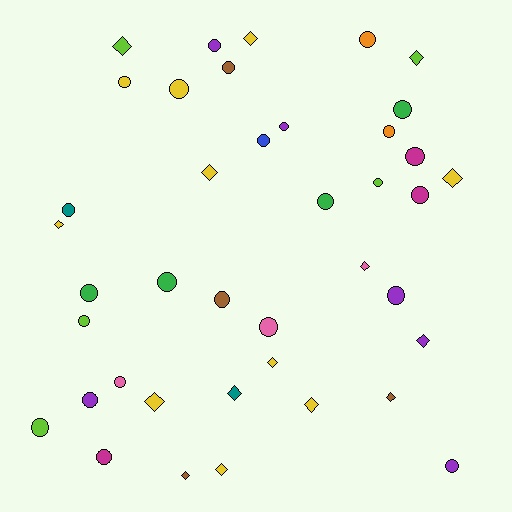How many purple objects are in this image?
There are 6 purple objects.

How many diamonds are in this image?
There are 15 diamonds.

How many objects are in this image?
There are 40 objects.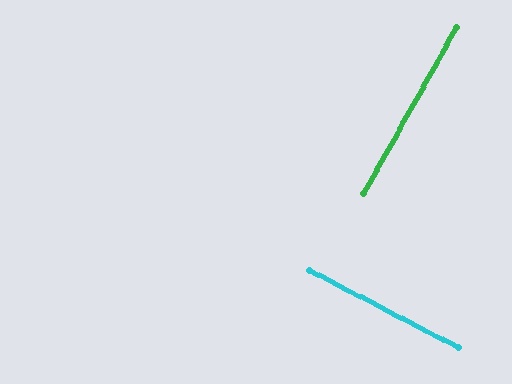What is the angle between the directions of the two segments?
Approximately 88 degrees.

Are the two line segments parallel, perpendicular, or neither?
Perpendicular — they meet at approximately 88°.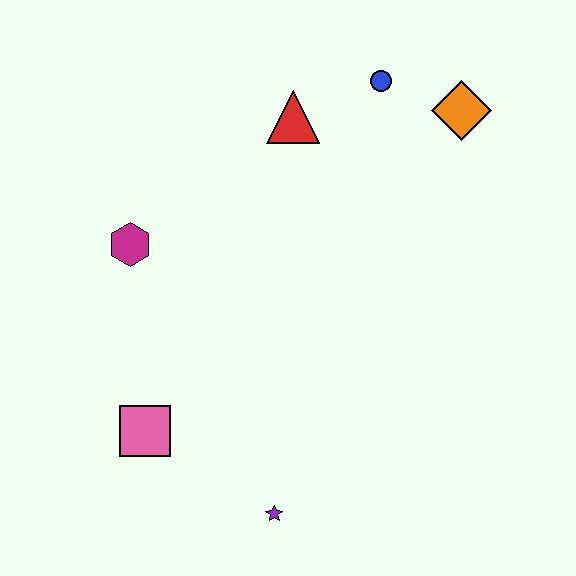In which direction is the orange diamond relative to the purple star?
The orange diamond is above the purple star.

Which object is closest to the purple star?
The pink square is closest to the purple star.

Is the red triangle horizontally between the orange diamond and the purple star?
Yes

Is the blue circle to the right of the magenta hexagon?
Yes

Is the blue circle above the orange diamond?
Yes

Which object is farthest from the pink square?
The orange diamond is farthest from the pink square.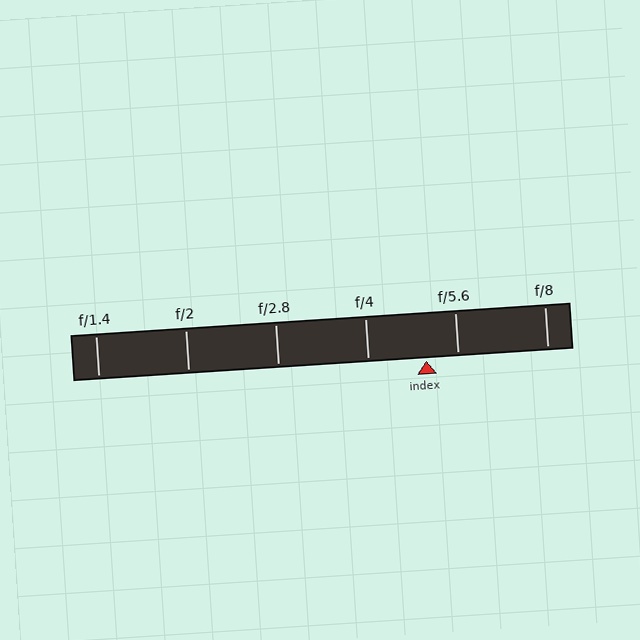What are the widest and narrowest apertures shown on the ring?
The widest aperture shown is f/1.4 and the narrowest is f/8.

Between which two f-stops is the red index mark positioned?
The index mark is between f/4 and f/5.6.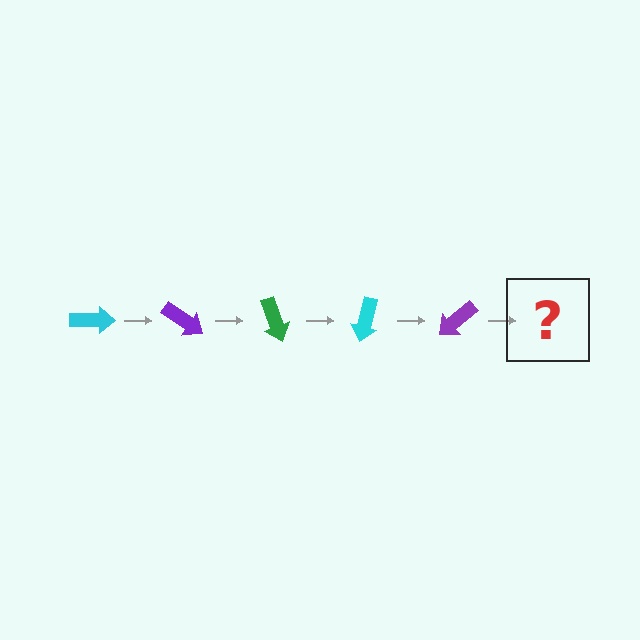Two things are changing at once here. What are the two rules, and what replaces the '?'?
The two rules are that it rotates 35 degrees each step and the color cycles through cyan, purple, and green. The '?' should be a green arrow, rotated 175 degrees from the start.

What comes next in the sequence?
The next element should be a green arrow, rotated 175 degrees from the start.